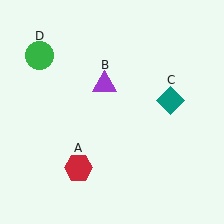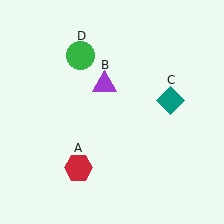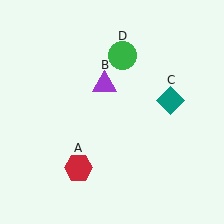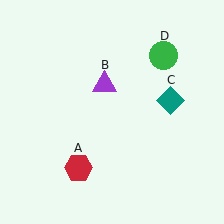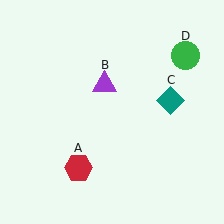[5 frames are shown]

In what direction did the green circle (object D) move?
The green circle (object D) moved right.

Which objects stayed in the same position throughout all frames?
Red hexagon (object A) and purple triangle (object B) and teal diamond (object C) remained stationary.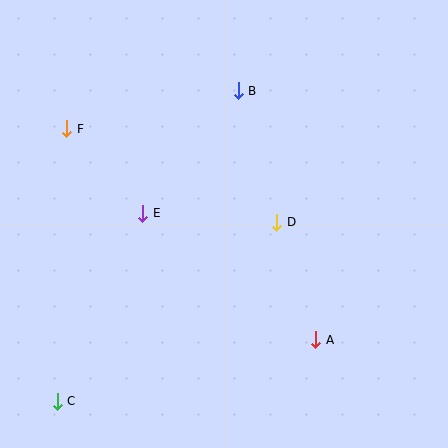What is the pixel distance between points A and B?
The distance between A and B is 261 pixels.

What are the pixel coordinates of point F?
Point F is at (67, 129).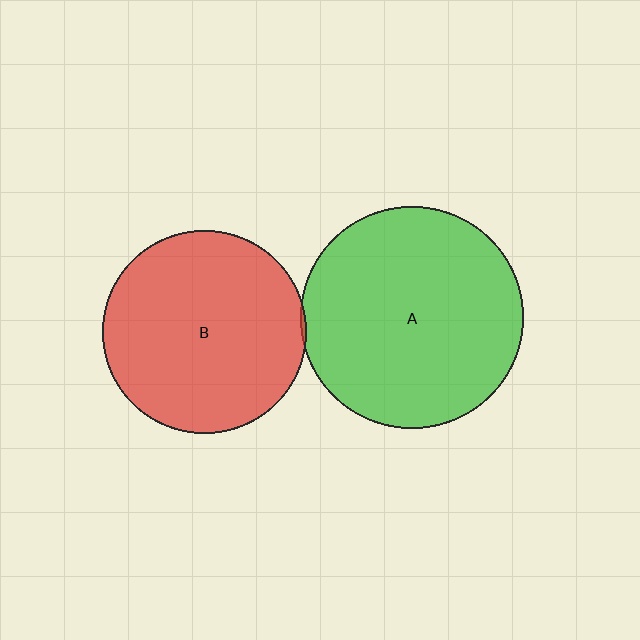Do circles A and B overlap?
Yes.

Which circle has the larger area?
Circle A (green).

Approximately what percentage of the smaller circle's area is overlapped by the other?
Approximately 5%.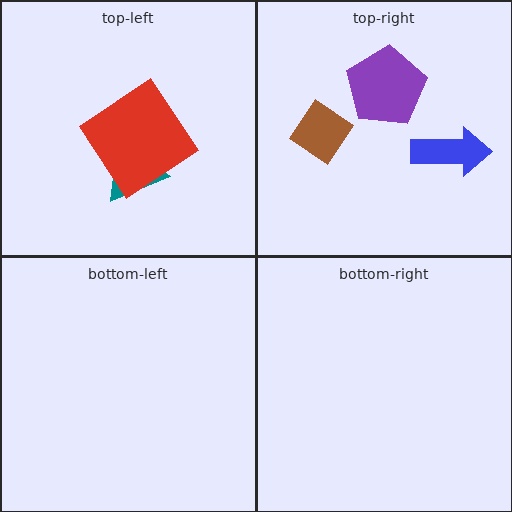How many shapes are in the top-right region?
3.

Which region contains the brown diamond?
The top-right region.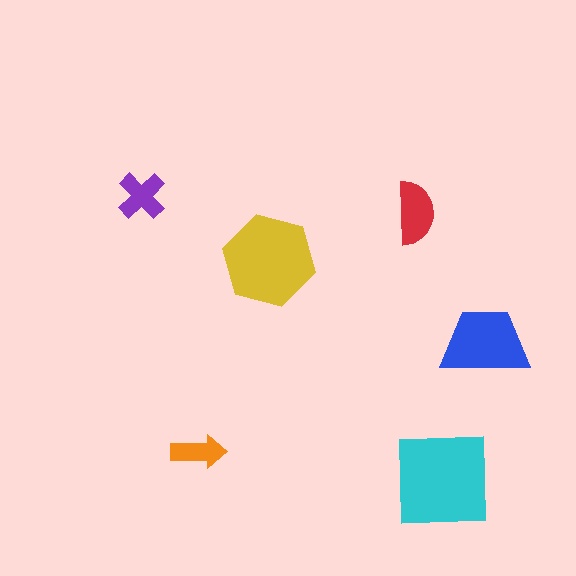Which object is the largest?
The cyan square.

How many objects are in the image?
There are 6 objects in the image.